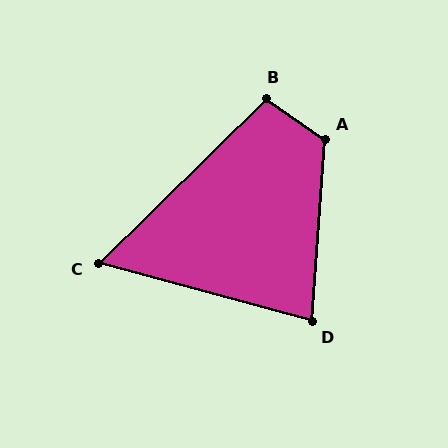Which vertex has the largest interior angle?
A, at approximately 120 degrees.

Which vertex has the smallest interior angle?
C, at approximately 60 degrees.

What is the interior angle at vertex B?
Approximately 101 degrees (obtuse).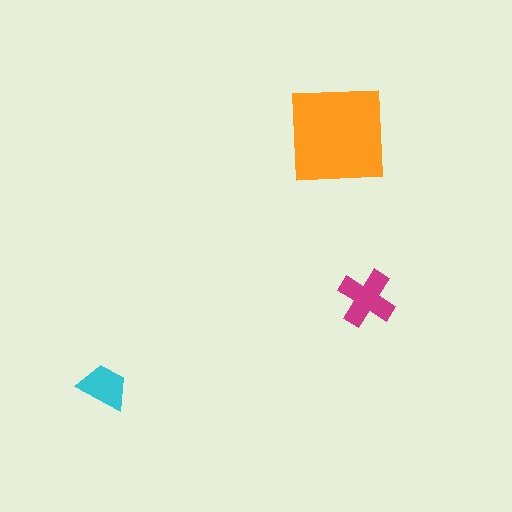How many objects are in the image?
There are 3 objects in the image.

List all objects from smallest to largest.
The cyan trapezoid, the magenta cross, the orange square.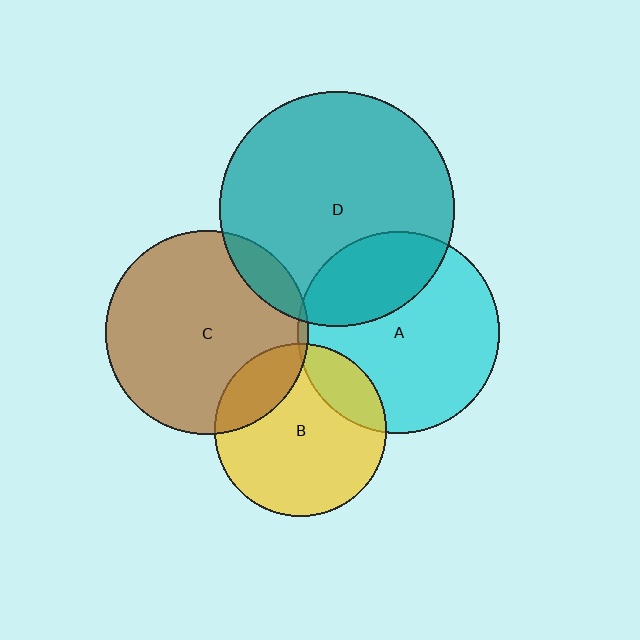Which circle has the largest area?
Circle D (teal).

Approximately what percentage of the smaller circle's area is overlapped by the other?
Approximately 20%.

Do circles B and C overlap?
Yes.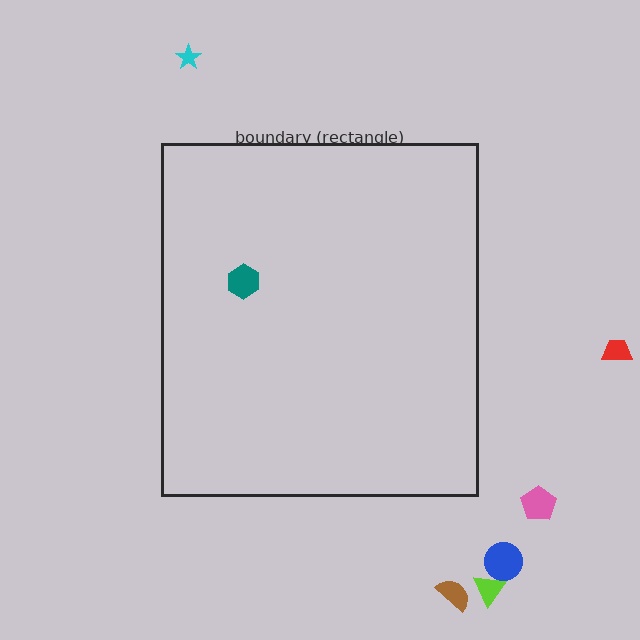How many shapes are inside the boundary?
1 inside, 6 outside.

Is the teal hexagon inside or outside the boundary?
Inside.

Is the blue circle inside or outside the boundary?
Outside.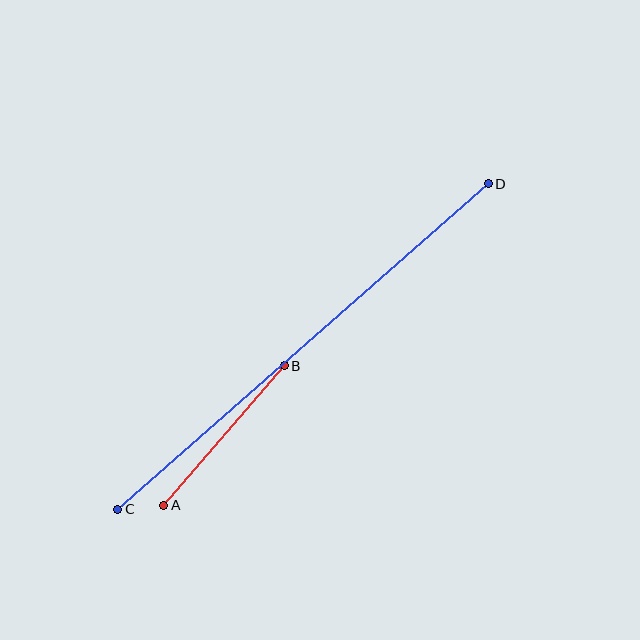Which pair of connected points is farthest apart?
Points C and D are farthest apart.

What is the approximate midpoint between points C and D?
The midpoint is at approximately (303, 347) pixels.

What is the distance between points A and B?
The distance is approximately 185 pixels.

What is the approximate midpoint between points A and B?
The midpoint is at approximately (224, 436) pixels.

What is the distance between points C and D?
The distance is approximately 493 pixels.